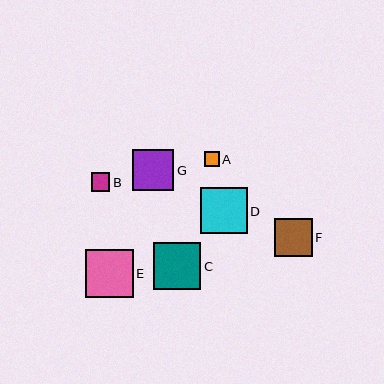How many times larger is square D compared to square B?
Square D is approximately 2.5 times the size of square B.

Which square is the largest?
Square E is the largest with a size of approximately 48 pixels.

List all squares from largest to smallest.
From largest to smallest: E, C, D, G, F, B, A.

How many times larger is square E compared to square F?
Square E is approximately 1.3 times the size of square F.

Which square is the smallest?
Square A is the smallest with a size of approximately 15 pixels.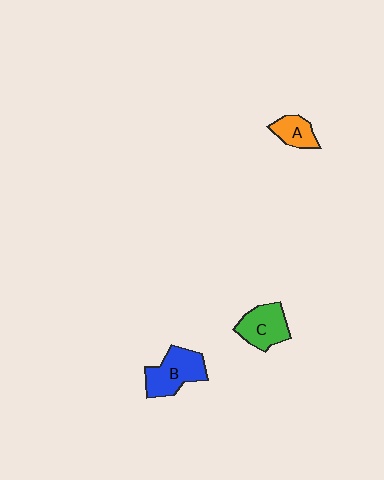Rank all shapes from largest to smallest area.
From largest to smallest: B (blue), C (green), A (orange).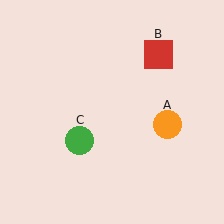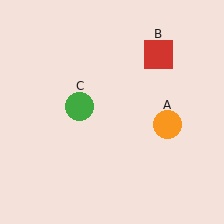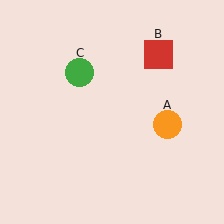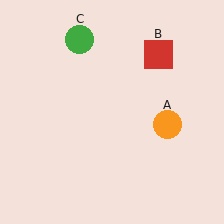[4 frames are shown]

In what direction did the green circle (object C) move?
The green circle (object C) moved up.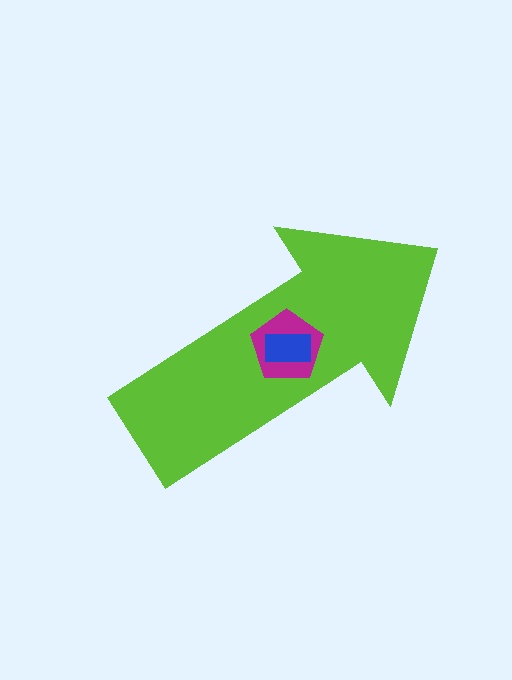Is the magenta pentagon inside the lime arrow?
Yes.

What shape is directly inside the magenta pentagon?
The blue rectangle.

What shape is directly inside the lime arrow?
The magenta pentagon.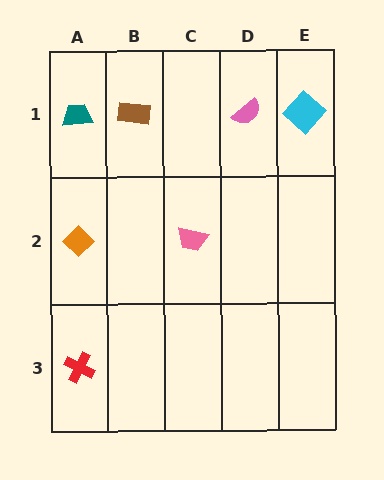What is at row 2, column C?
A pink trapezoid.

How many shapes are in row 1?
4 shapes.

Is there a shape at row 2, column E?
No, that cell is empty.